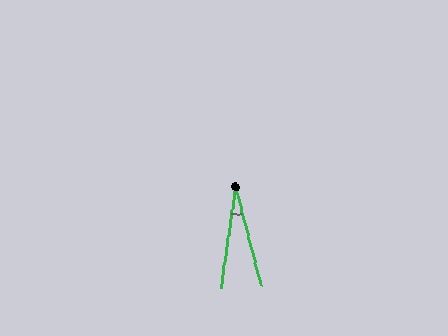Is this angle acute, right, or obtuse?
It is acute.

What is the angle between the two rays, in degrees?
Approximately 23 degrees.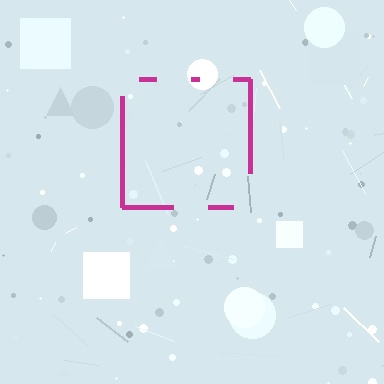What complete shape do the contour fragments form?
The contour fragments form a square.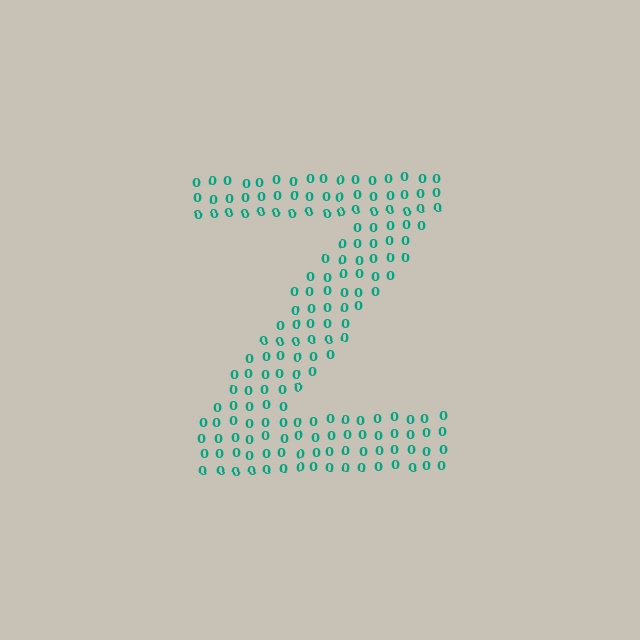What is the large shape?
The large shape is the letter Z.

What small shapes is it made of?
It is made of small digit 0's.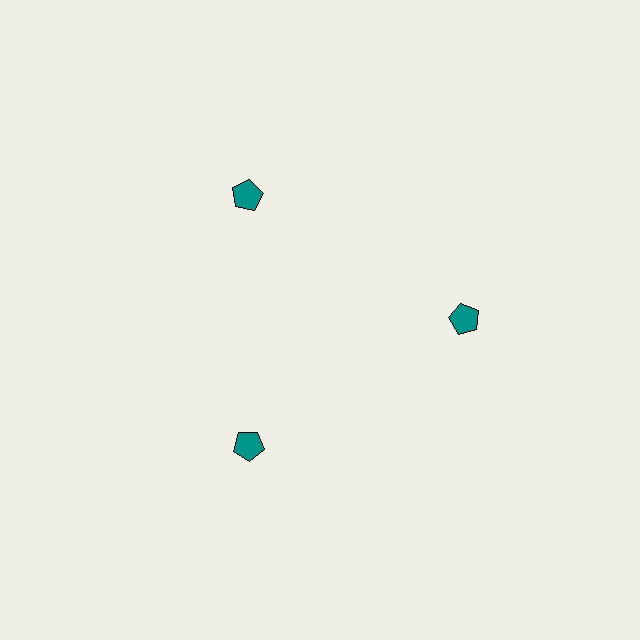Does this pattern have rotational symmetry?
Yes, this pattern has 3-fold rotational symmetry. It looks the same after rotating 120 degrees around the center.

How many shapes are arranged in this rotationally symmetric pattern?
There are 3 shapes, arranged in 3 groups of 1.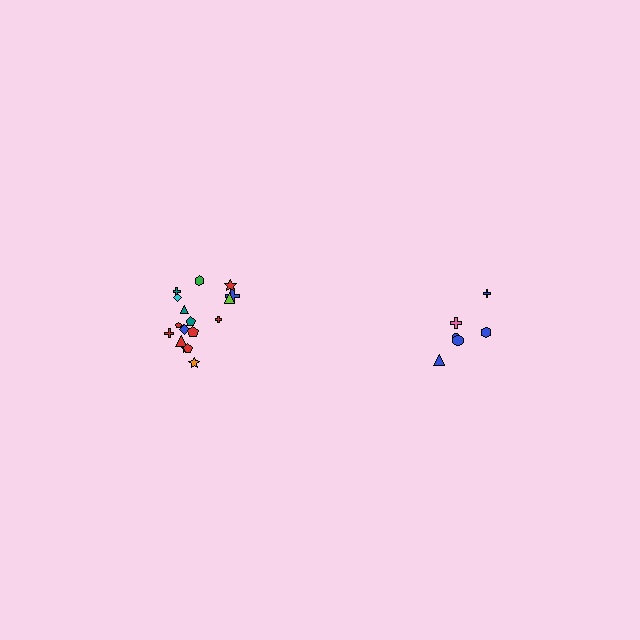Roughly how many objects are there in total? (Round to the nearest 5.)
Roughly 25 objects in total.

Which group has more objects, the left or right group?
The left group.